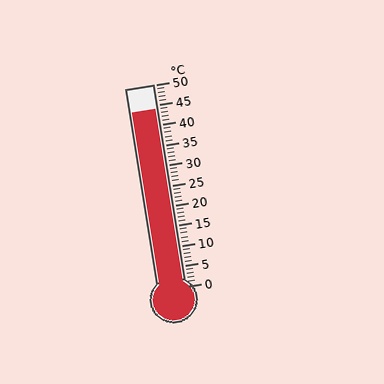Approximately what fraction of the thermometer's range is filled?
The thermometer is filled to approximately 90% of its range.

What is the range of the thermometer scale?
The thermometer scale ranges from 0°C to 50°C.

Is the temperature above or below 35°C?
The temperature is above 35°C.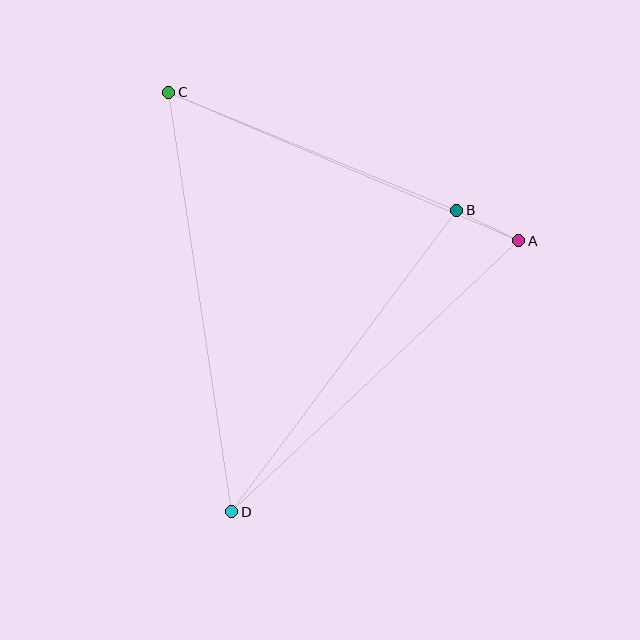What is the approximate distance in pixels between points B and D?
The distance between B and D is approximately 376 pixels.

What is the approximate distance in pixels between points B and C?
The distance between B and C is approximately 311 pixels.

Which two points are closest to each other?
Points A and B are closest to each other.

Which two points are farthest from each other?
Points C and D are farthest from each other.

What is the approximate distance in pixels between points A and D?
The distance between A and D is approximately 395 pixels.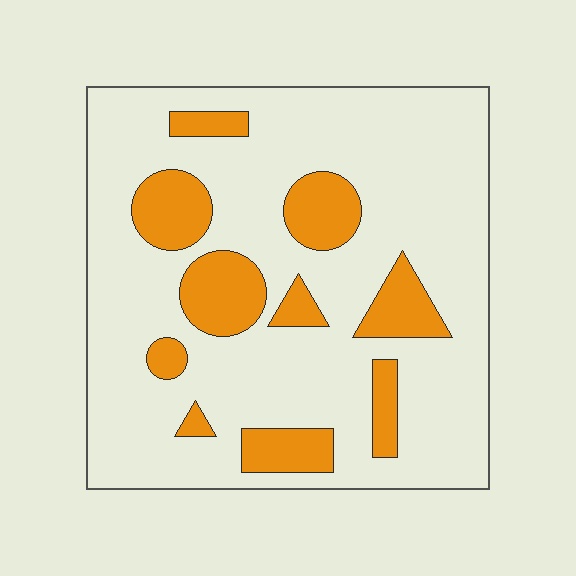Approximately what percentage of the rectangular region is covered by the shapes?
Approximately 20%.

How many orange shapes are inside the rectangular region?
10.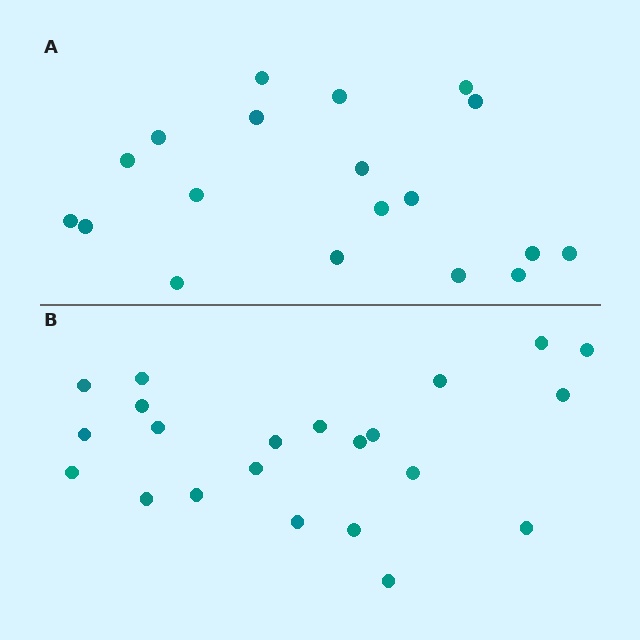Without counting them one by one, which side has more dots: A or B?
Region B (the bottom region) has more dots.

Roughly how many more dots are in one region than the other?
Region B has just a few more — roughly 2 or 3 more dots than region A.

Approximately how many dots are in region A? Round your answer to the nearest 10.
About 20 dots. (The exact count is 19, which rounds to 20.)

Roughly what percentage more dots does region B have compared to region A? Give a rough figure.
About 15% more.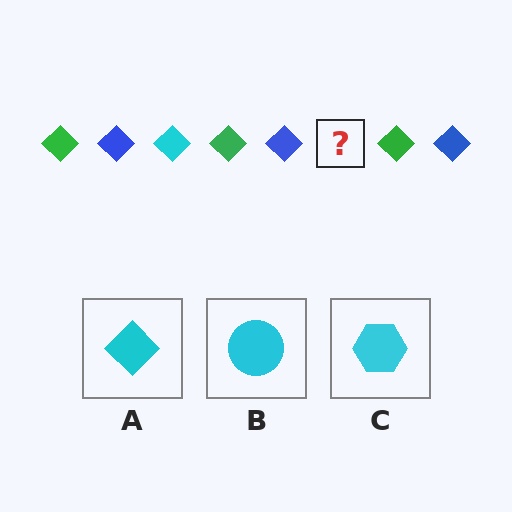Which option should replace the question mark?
Option A.